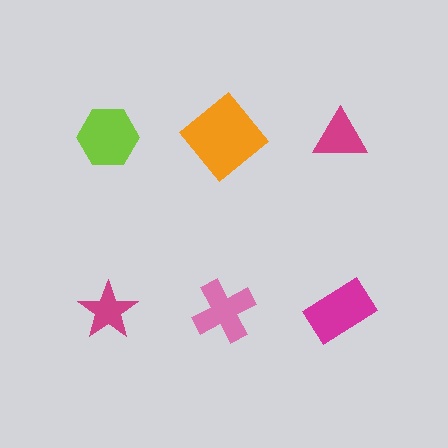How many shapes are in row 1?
3 shapes.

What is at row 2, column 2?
A pink cross.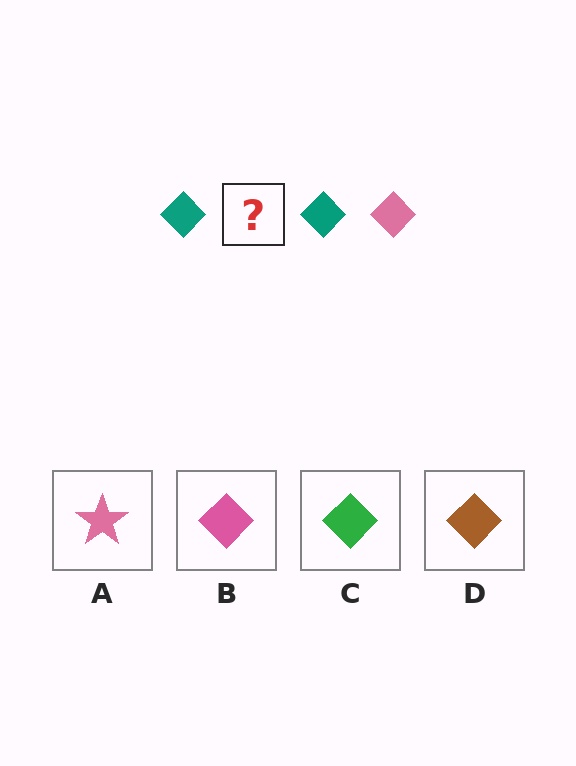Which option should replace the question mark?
Option B.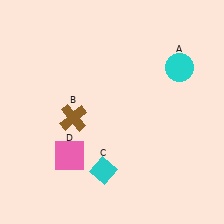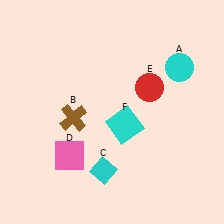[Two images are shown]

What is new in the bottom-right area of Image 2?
A cyan square (F) was added in the bottom-right area of Image 2.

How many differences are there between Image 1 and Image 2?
There are 2 differences between the two images.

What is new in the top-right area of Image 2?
A red circle (E) was added in the top-right area of Image 2.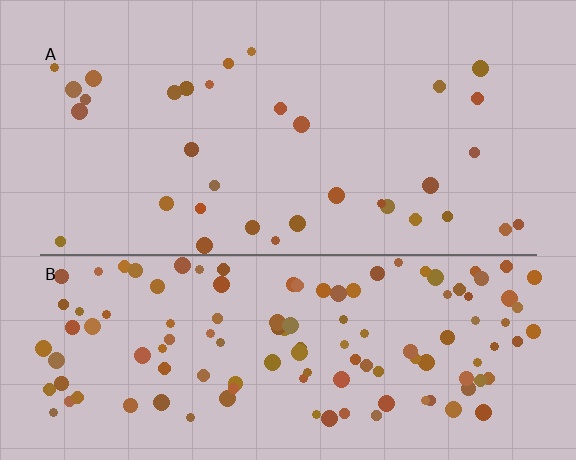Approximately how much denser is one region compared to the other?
Approximately 3.8× — region B over region A.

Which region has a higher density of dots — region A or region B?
B (the bottom).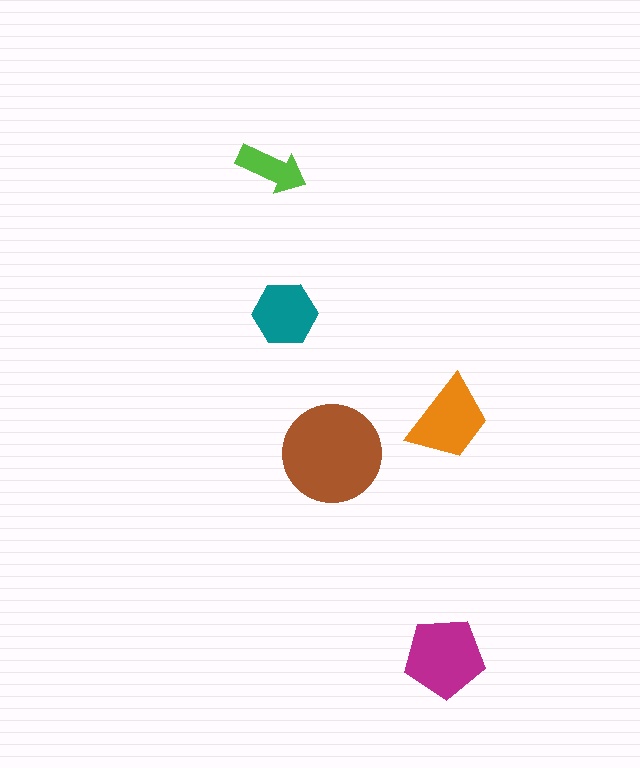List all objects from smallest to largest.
The lime arrow, the teal hexagon, the orange trapezoid, the magenta pentagon, the brown circle.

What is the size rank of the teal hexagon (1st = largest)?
4th.